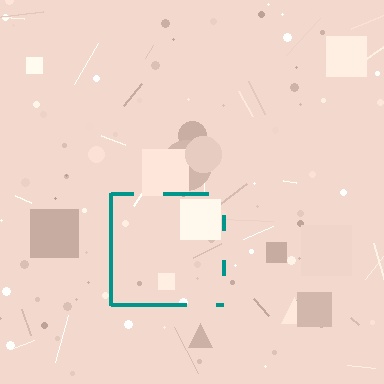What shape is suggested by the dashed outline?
The dashed outline suggests a square.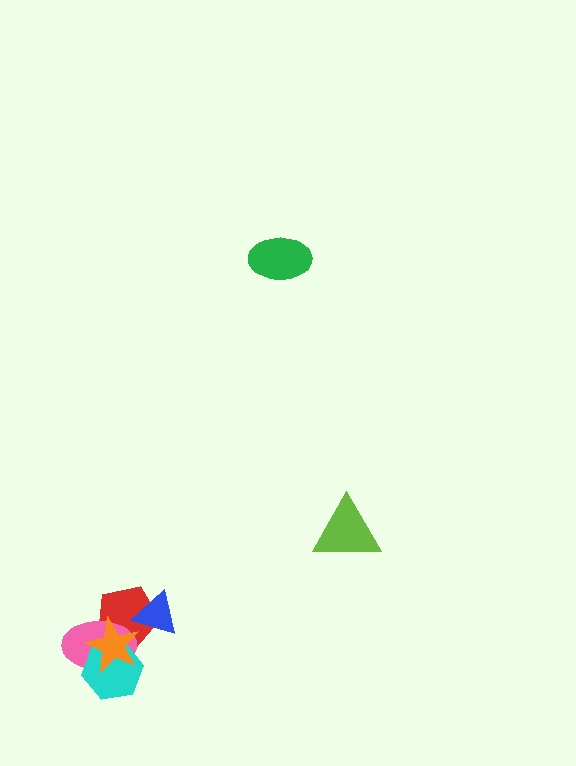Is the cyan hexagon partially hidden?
Yes, it is partially covered by another shape.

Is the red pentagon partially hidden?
Yes, it is partially covered by another shape.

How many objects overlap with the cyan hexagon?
3 objects overlap with the cyan hexagon.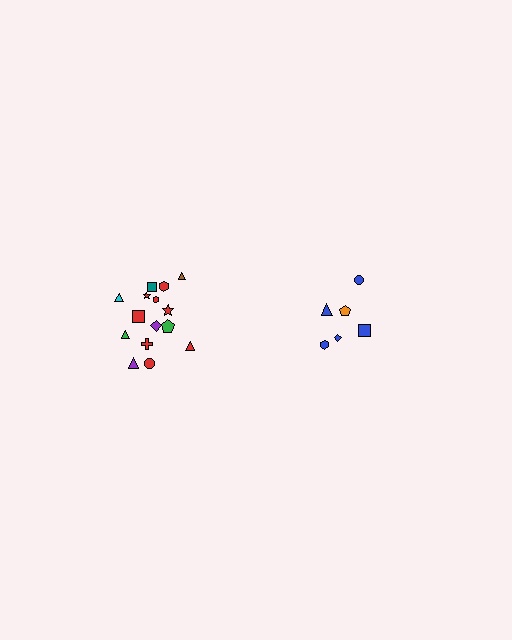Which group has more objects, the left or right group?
The left group.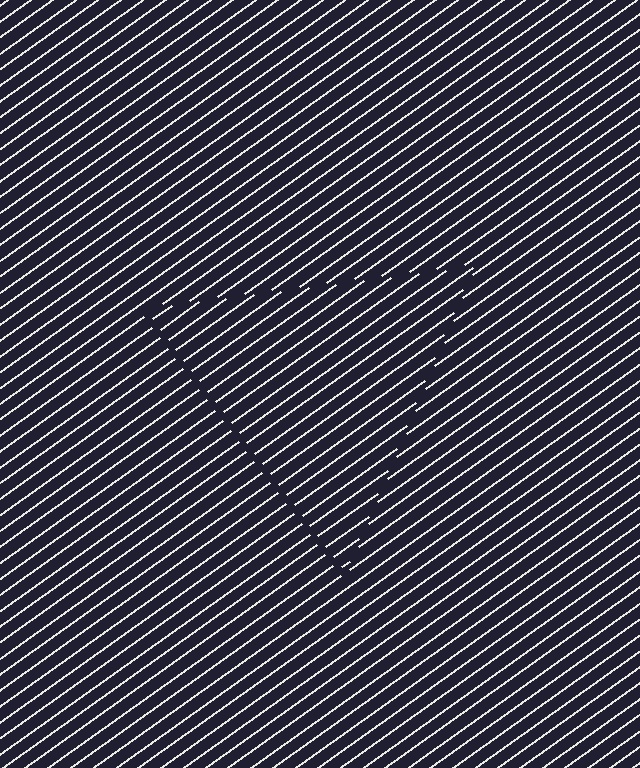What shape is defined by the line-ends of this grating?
An illusory triangle. The interior of the shape contains the same grating, shifted by half a period — the contour is defined by the phase discontinuity where line-ends from the inner and outer gratings abut.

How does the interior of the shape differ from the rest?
The interior of the shape contains the same grating, shifted by half a period — the contour is defined by the phase discontinuity where line-ends from the inner and outer gratings abut.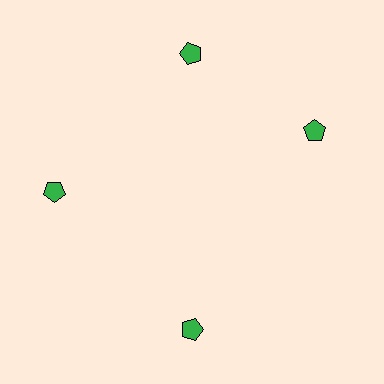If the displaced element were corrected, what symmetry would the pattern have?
It would have 4-fold rotational symmetry — the pattern would map onto itself every 90 degrees.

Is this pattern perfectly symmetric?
No. The 4 green pentagons are arranged in a ring, but one element near the 3 o'clock position is rotated out of alignment along the ring, breaking the 4-fold rotational symmetry.